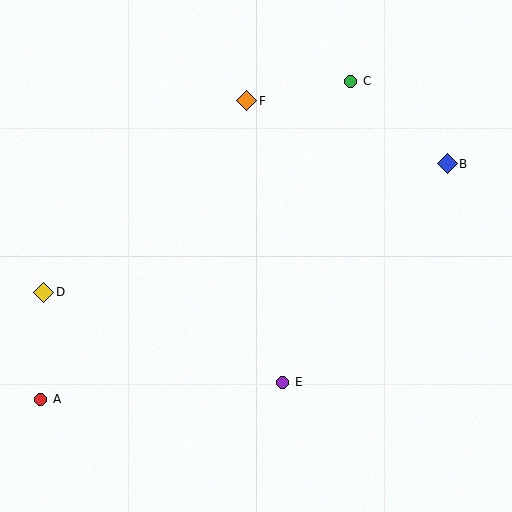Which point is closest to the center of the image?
Point E at (283, 382) is closest to the center.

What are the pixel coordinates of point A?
Point A is at (41, 399).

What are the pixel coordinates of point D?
Point D is at (44, 292).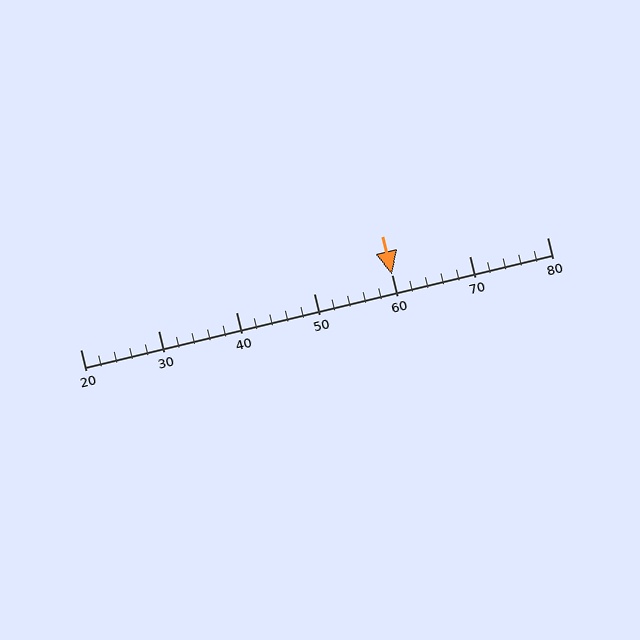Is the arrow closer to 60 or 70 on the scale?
The arrow is closer to 60.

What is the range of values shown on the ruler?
The ruler shows values from 20 to 80.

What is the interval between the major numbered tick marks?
The major tick marks are spaced 10 units apart.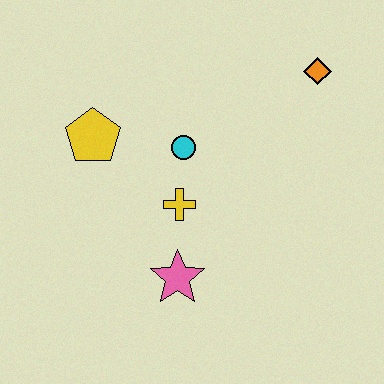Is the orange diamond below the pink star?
No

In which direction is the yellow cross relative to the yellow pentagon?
The yellow cross is to the right of the yellow pentagon.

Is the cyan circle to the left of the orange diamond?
Yes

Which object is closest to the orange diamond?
The cyan circle is closest to the orange diamond.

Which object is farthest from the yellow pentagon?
The orange diamond is farthest from the yellow pentagon.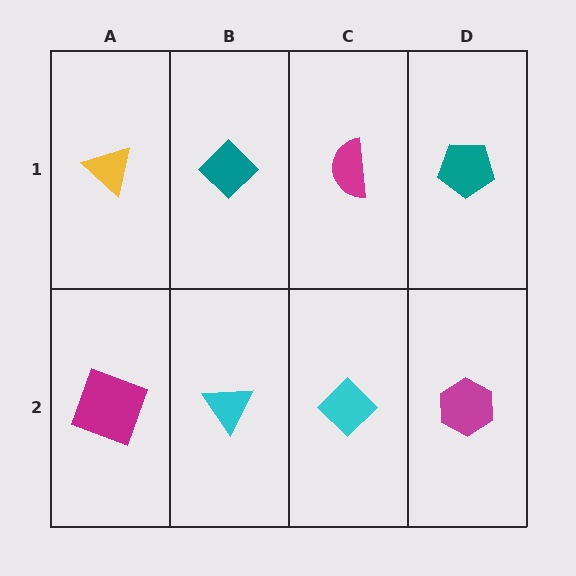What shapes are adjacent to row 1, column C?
A cyan diamond (row 2, column C), a teal diamond (row 1, column B), a teal pentagon (row 1, column D).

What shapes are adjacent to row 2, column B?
A teal diamond (row 1, column B), a magenta square (row 2, column A), a cyan diamond (row 2, column C).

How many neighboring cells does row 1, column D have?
2.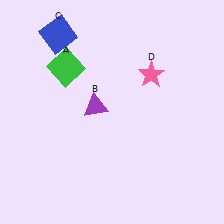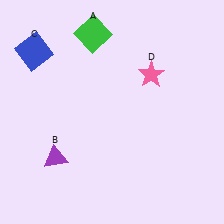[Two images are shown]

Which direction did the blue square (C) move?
The blue square (C) moved left.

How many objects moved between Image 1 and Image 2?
3 objects moved between the two images.